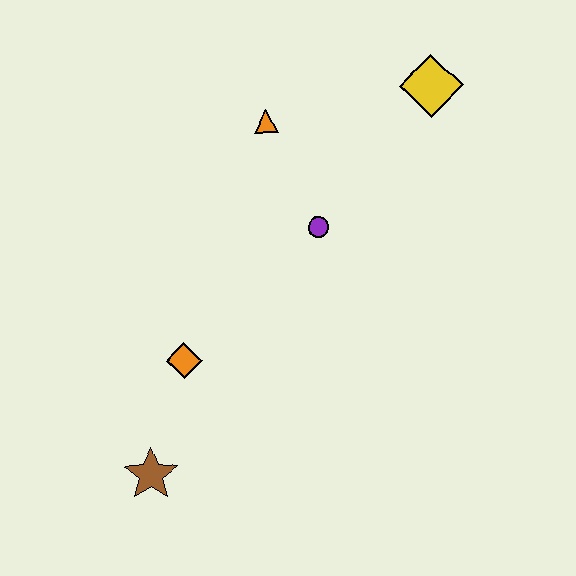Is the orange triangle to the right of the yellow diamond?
No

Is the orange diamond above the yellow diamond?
No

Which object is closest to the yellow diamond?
The orange triangle is closest to the yellow diamond.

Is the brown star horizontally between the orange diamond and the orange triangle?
No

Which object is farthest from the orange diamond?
The yellow diamond is farthest from the orange diamond.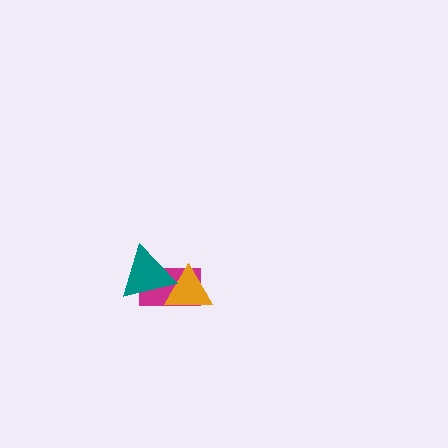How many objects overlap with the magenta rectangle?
2 objects overlap with the magenta rectangle.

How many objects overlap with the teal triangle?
2 objects overlap with the teal triangle.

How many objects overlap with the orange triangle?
2 objects overlap with the orange triangle.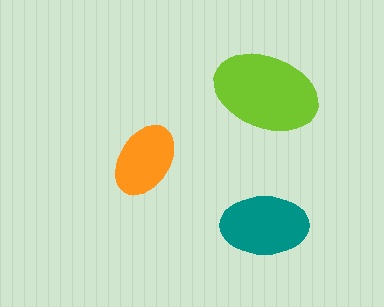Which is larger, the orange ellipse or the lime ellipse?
The lime one.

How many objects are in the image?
There are 3 objects in the image.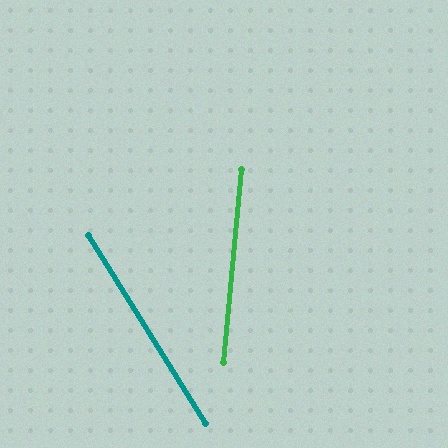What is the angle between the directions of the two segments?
Approximately 37 degrees.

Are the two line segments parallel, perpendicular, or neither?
Neither parallel nor perpendicular — they differ by about 37°.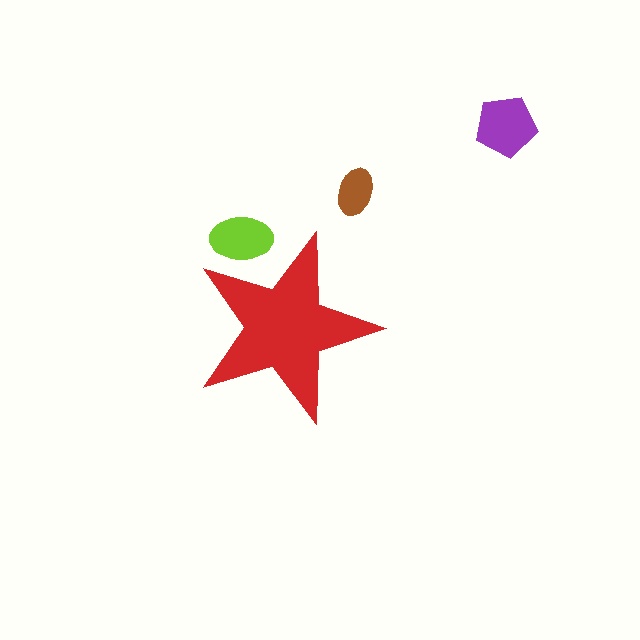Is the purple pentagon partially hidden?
No, the purple pentagon is fully visible.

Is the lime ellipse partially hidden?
Yes, the lime ellipse is partially hidden behind the red star.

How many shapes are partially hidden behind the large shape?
1 shape is partially hidden.